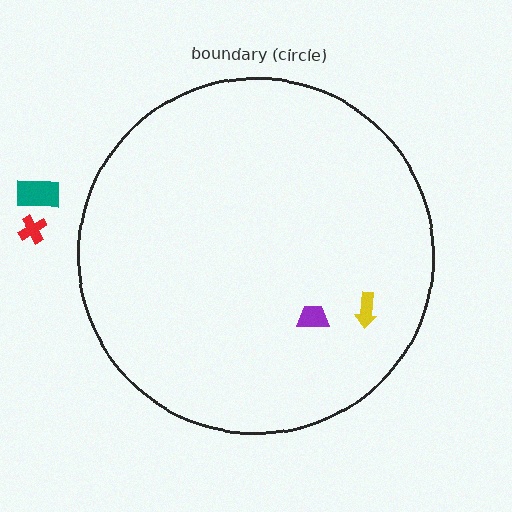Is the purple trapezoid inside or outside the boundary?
Inside.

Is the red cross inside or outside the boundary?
Outside.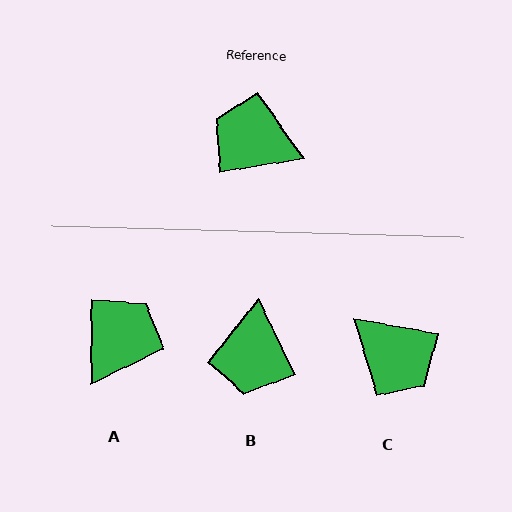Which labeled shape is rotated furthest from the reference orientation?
C, about 161 degrees away.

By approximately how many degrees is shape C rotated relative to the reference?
Approximately 161 degrees counter-clockwise.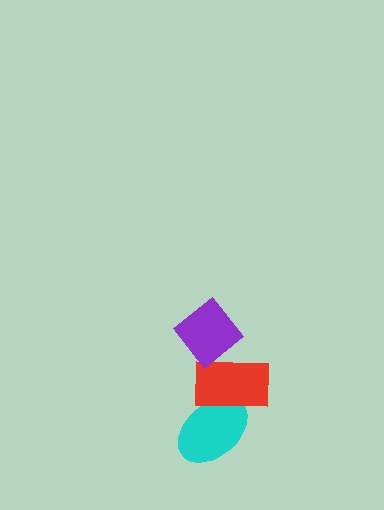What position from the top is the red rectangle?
The red rectangle is 2nd from the top.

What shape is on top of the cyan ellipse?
The red rectangle is on top of the cyan ellipse.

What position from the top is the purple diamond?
The purple diamond is 1st from the top.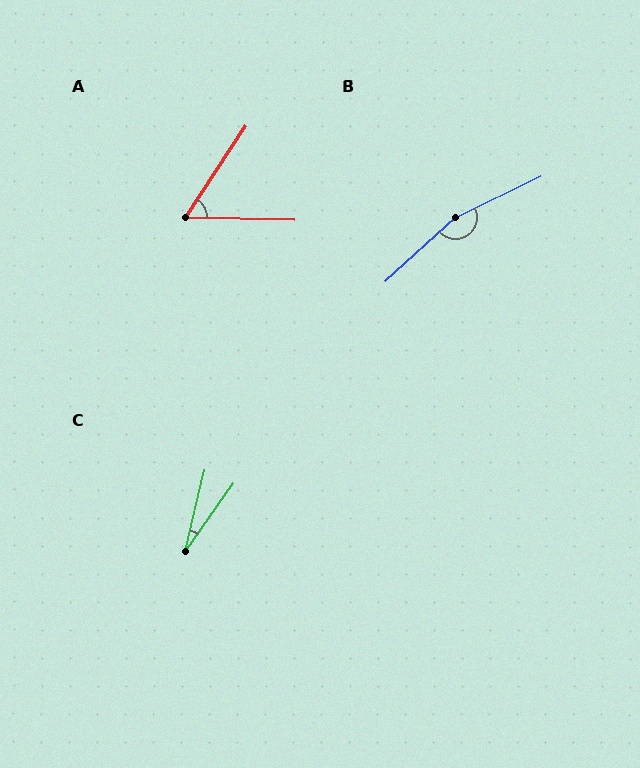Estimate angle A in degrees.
Approximately 58 degrees.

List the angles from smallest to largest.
C (22°), A (58°), B (163°).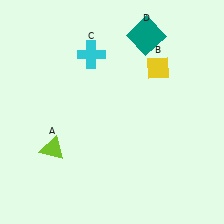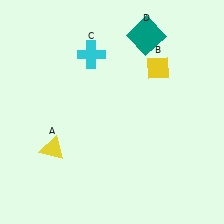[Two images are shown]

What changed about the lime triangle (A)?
In Image 1, A is lime. In Image 2, it changed to yellow.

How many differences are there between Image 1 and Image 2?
There is 1 difference between the two images.